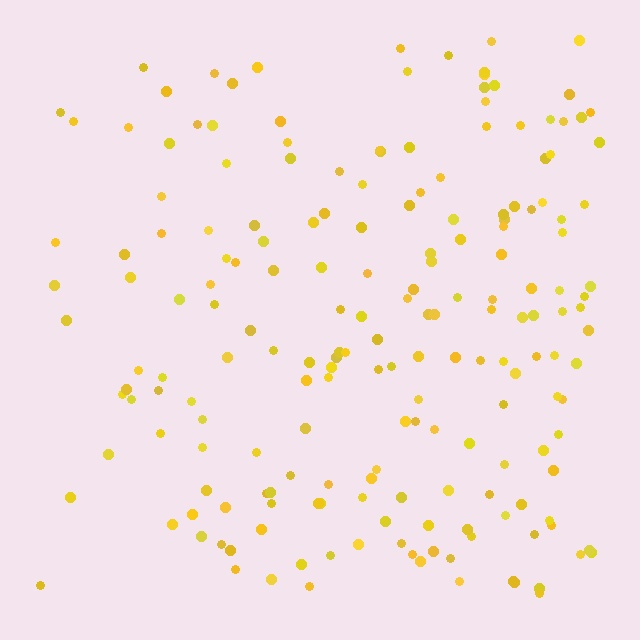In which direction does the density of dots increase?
From left to right, with the right side densest.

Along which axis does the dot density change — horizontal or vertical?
Horizontal.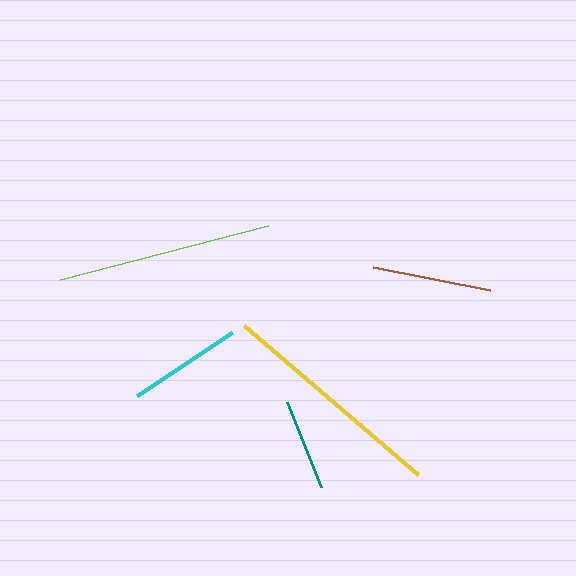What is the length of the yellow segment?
The yellow segment is approximately 229 pixels long.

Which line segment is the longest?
The yellow line is the longest at approximately 229 pixels.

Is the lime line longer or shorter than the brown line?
The lime line is longer than the brown line.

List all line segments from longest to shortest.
From longest to shortest: yellow, lime, brown, cyan, teal.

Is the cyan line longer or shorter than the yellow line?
The yellow line is longer than the cyan line.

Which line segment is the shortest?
The teal line is the shortest at approximately 91 pixels.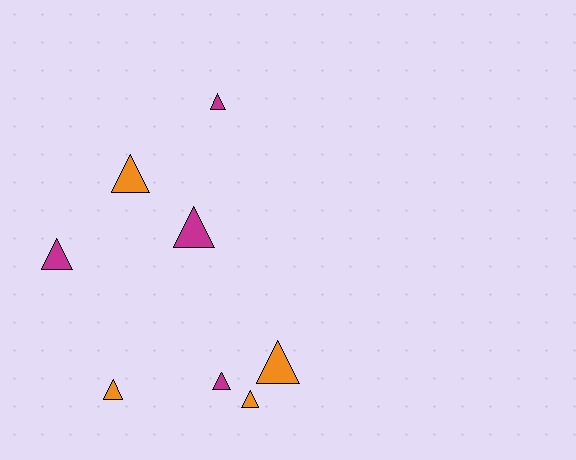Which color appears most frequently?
Magenta, with 4 objects.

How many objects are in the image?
There are 8 objects.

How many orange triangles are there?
There are 4 orange triangles.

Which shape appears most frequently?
Triangle, with 8 objects.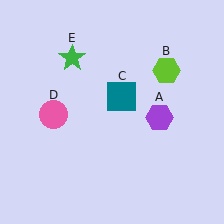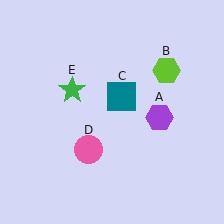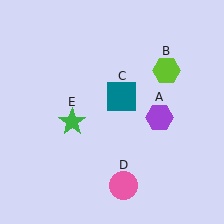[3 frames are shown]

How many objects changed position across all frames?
2 objects changed position: pink circle (object D), green star (object E).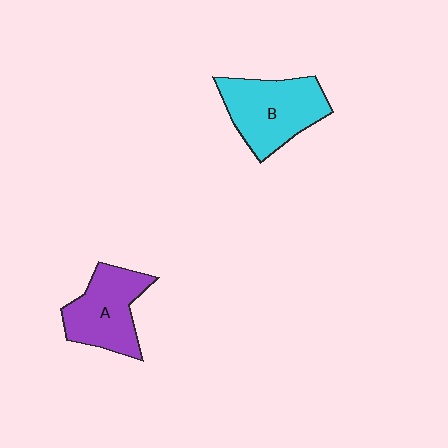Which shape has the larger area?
Shape B (cyan).